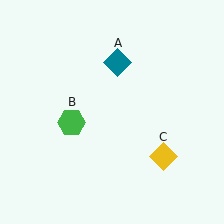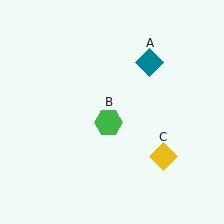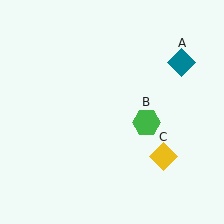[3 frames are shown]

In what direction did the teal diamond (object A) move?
The teal diamond (object A) moved right.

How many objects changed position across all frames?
2 objects changed position: teal diamond (object A), green hexagon (object B).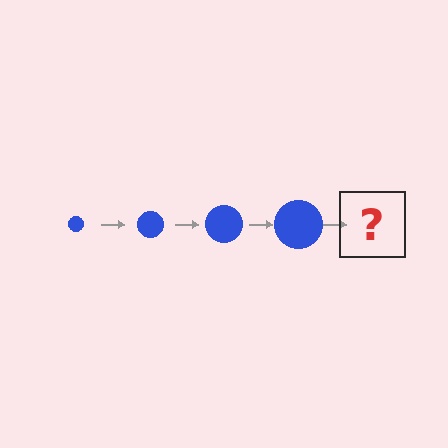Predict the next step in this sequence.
The next step is a blue circle, larger than the previous one.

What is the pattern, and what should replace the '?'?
The pattern is that the circle gets progressively larger each step. The '?' should be a blue circle, larger than the previous one.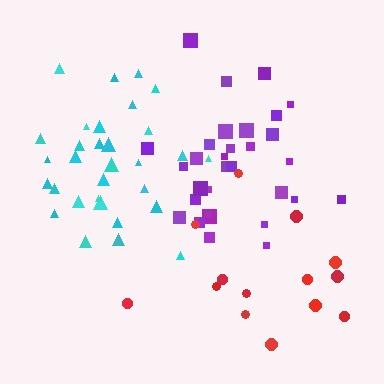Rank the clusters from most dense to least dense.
purple, cyan, red.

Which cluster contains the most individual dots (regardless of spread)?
Purple (31).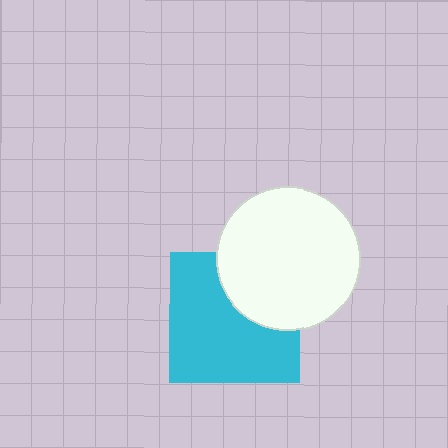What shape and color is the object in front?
The object in front is a white circle.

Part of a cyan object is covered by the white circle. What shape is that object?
It is a square.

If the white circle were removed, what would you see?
You would see the complete cyan square.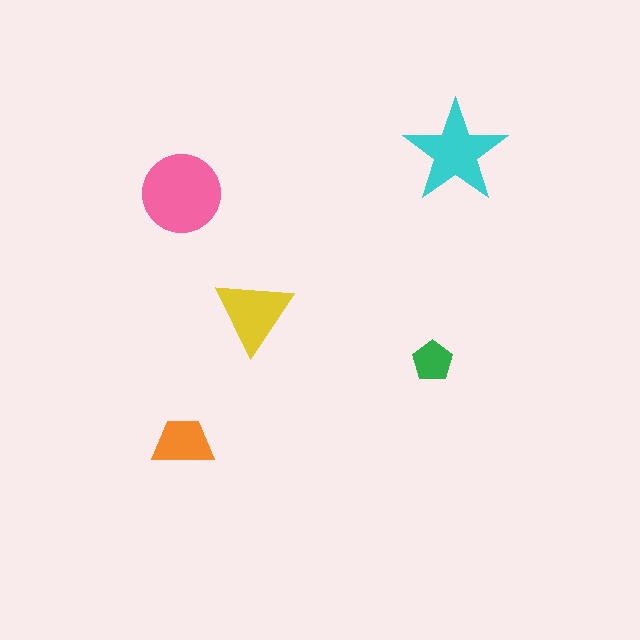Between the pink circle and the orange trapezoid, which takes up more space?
The pink circle.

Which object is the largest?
The pink circle.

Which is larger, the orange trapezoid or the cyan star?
The cyan star.